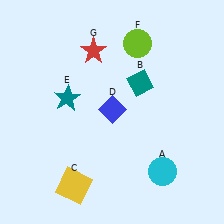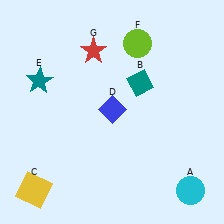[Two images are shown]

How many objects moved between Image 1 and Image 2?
3 objects moved between the two images.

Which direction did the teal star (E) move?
The teal star (E) moved left.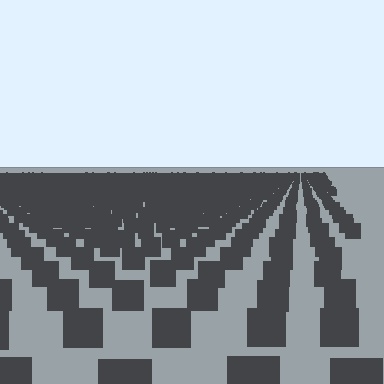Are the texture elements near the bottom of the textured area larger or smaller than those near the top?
Larger. Near the bottom, elements are closer to the viewer and appear at a bigger on-screen size.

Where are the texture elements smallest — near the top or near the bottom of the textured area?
Near the top.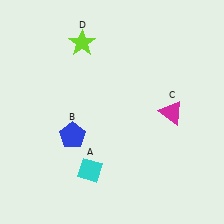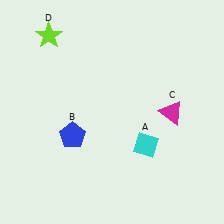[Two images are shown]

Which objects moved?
The objects that moved are: the cyan diamond (A), the lime star (D).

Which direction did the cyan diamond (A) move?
The cyan diamond (A) moved right.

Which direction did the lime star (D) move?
The lime star (D) moved left.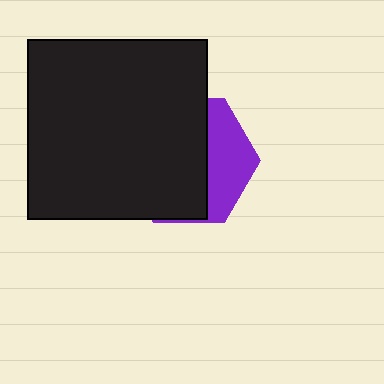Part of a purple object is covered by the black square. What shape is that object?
It is a hexagon.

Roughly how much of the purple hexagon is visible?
A small part of it is visible (roughly 35%).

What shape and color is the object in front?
The object in front is a black square.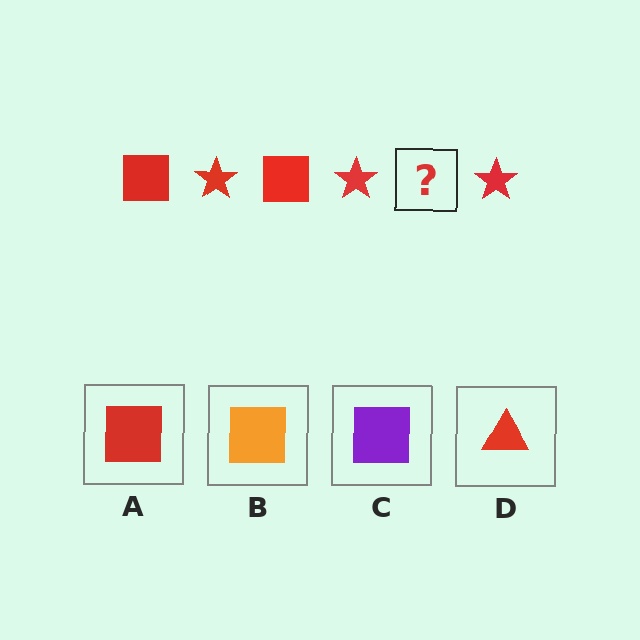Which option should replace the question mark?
Option A.